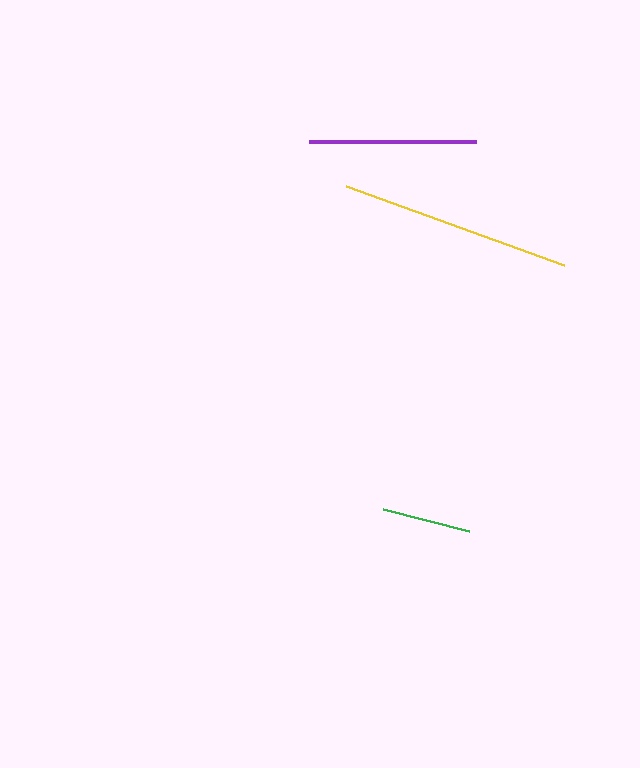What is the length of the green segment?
The green segment is approximately 89 pixels long.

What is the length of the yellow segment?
The yellow segment is approximately 232 pixels long.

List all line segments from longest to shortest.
From longest to shortest: yellow, purple, green.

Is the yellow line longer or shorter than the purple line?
The yellow line is longer than the purple line.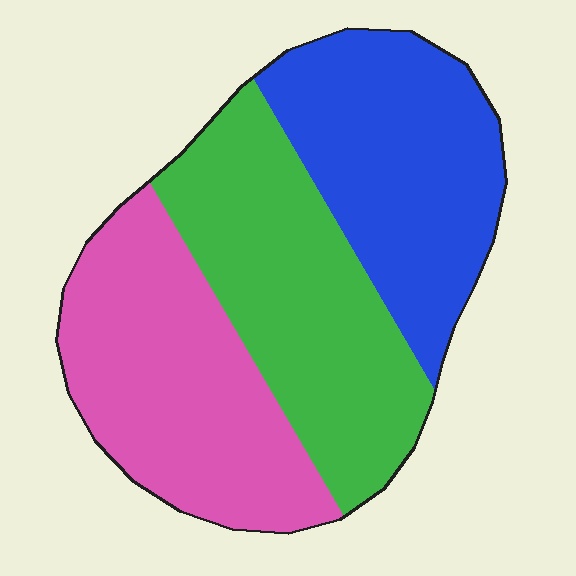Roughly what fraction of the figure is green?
Green covers 35% of the figure.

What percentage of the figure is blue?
Blue takes up between a quarter and a half of the figure.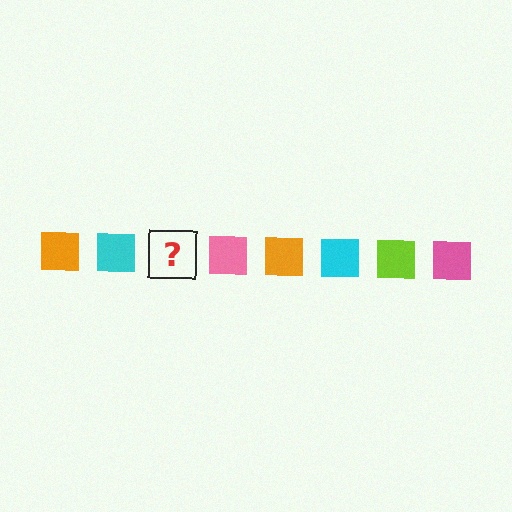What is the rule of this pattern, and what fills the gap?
The rule is that the pattern cycles through orange, cyan, lime, pink squares. The gap should be filled with a lime square.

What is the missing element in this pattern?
The missing element is a lime square.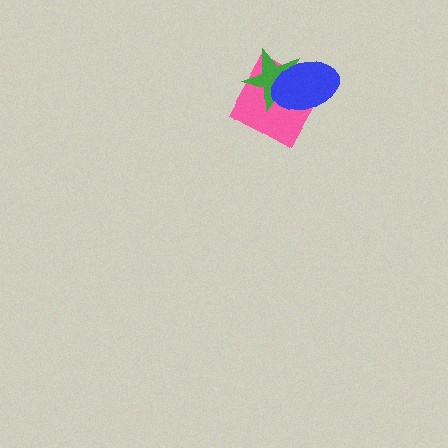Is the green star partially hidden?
Yes, it is partially covered by another shape.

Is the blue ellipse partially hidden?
No, no other shape covers it.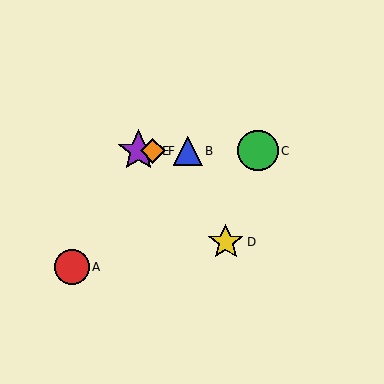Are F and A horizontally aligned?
No, F is at y≈151 and A is at y≈267.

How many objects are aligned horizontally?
4 objects (B, C, E, F) are aligned horizontally.